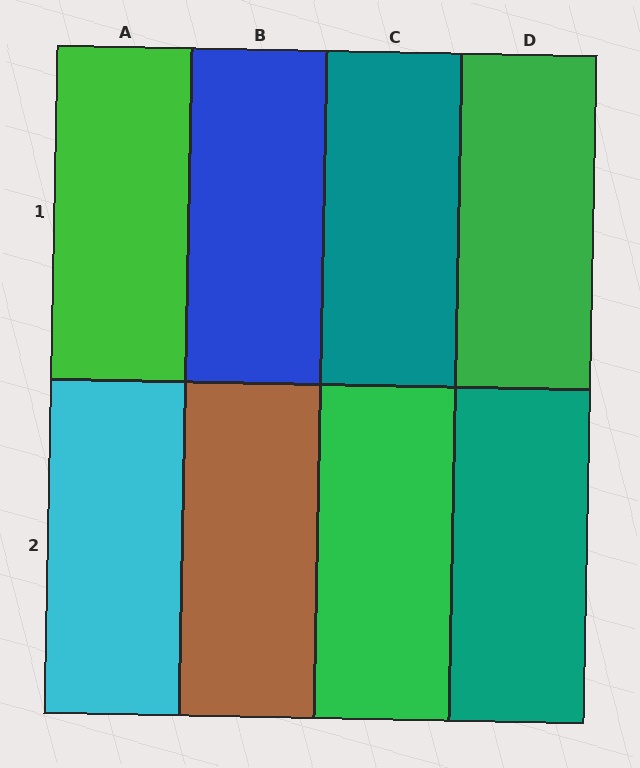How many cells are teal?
2 cells are teal.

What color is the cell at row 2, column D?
Teal.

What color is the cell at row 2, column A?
Cyan.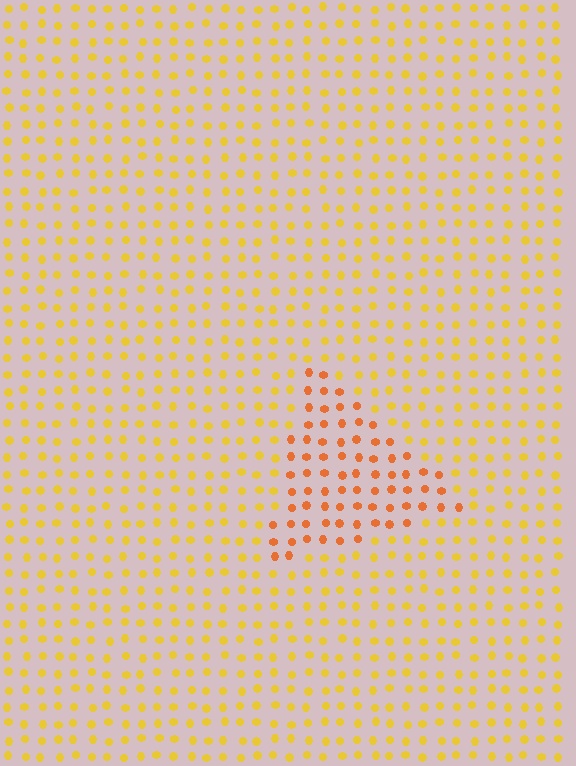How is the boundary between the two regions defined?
The boundary is defined purely by a slight shift in hue (about 30 degrees). Spacing, size, and orientation are identical on both sides.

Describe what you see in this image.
The image is filled with small yellow elements in a uniform arrangement. A triangle-shaped region is visible where the elements are tinted to a slightly different hue, forming a subtle color boundary.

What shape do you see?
I see a triangle.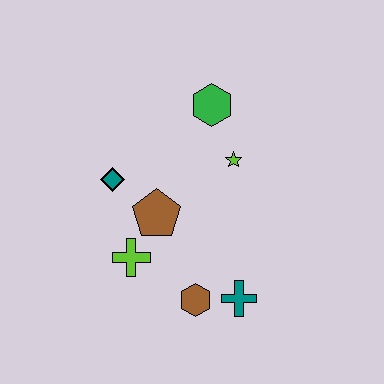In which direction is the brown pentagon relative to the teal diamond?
The brown pentagon is to the right of the teal diamond.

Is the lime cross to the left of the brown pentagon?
Yes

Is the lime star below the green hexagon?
Yes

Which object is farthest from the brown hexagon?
The green hexagon is farthest from the brown hexagon.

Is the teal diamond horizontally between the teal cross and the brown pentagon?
No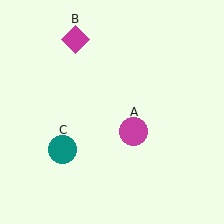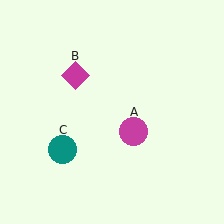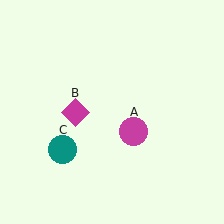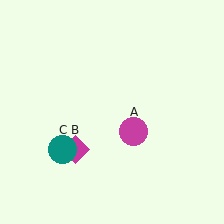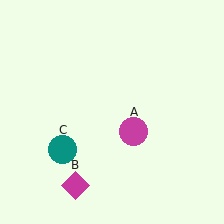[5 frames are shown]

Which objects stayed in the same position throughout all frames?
Magenta circle (object A) and teal circle (object C) remained stationary.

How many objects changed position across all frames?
1 object changed position: magenta diamond (object B).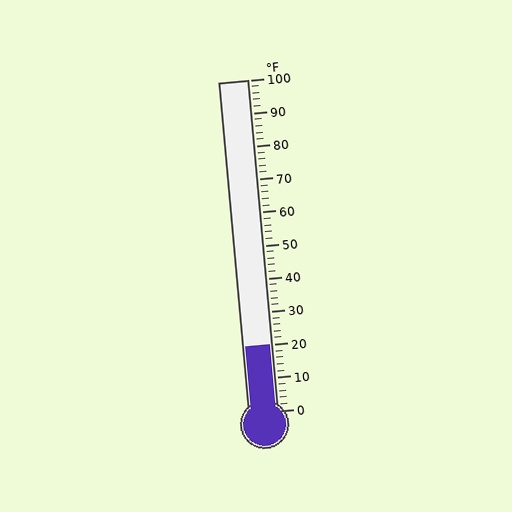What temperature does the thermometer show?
The thermometer shows approximately 20°F.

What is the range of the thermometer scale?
The thermometer scale ranges from 0°F to 100°F.